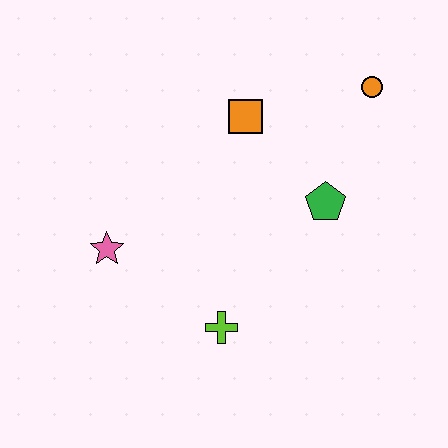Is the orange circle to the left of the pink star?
No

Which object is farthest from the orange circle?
The pink star is farthest from the orange circle.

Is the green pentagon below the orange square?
Yes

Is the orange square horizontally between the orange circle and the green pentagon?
No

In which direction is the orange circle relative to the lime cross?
The orange circle is above the lime cross.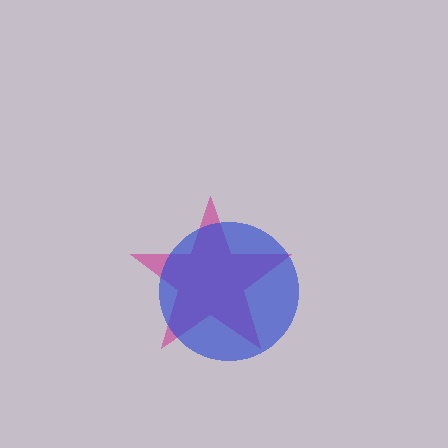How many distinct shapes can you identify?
There are 2 distinct shapes: a magenta star, a blue circle.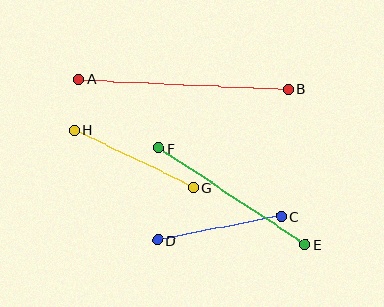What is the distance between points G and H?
The distance is approximately 132 pixels.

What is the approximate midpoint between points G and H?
The midpoint is at approximately (134, 159) pixels.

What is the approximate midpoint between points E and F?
The midpoint is at approximately (232, 197) pixels.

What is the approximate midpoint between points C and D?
The midpoint is at approximately (219, 228) pixels.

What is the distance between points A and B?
The distance is approximately 210 pixels.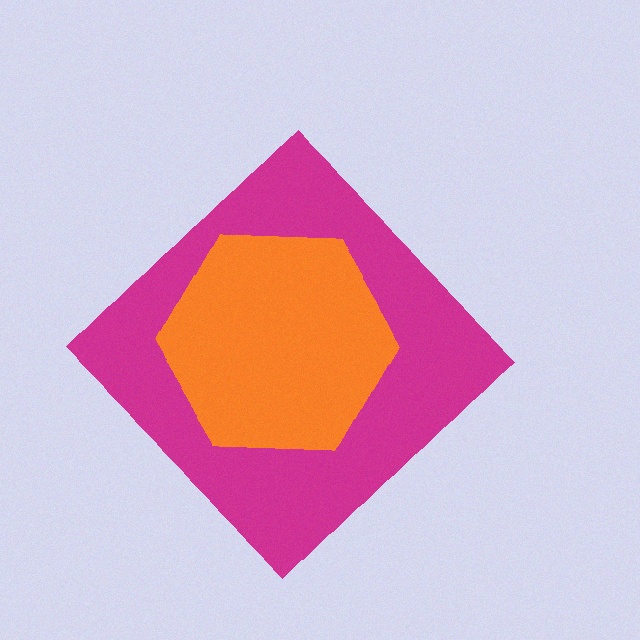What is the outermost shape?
The magenta diamond.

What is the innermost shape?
The orange hexagon.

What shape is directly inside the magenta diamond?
The orange hexagon.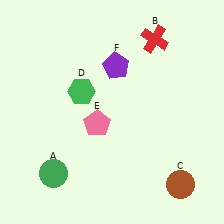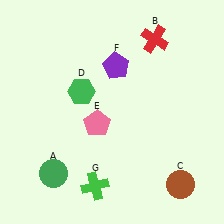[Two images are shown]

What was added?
A green cross (G) was added in Image 2.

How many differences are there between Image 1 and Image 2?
There is 1 difference between the two images.